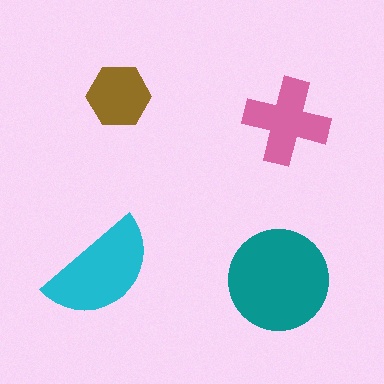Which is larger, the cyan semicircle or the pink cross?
The cyan semicircle.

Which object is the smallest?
The brown hexagon.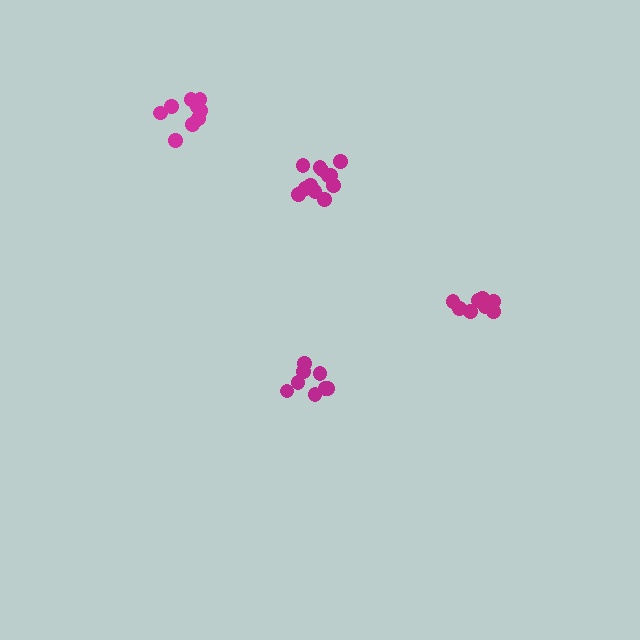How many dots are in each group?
Group 1: 8 dots, Group 2: 8 dots, Group 3: 12 dots, Group 4: 9 dots (37 total).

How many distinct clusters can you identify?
There are 4 distinct clusters.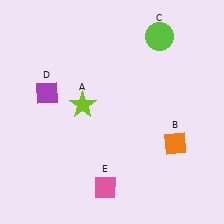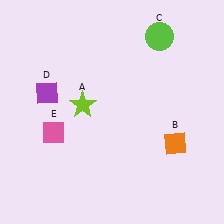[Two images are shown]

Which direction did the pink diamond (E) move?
The pink diamond (E) moved up.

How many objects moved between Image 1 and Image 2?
1 object moved between the two images.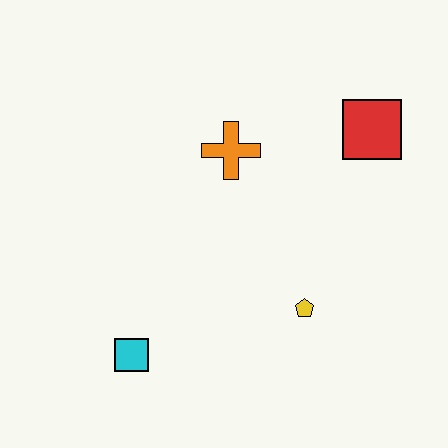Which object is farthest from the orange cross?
The cyan square is farthest from the orange cross.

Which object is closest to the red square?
The orange cross is closest to the red square.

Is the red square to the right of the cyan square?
Yes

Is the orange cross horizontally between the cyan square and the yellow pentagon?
Yes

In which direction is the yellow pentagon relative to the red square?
The yellow pentagon is below the red square.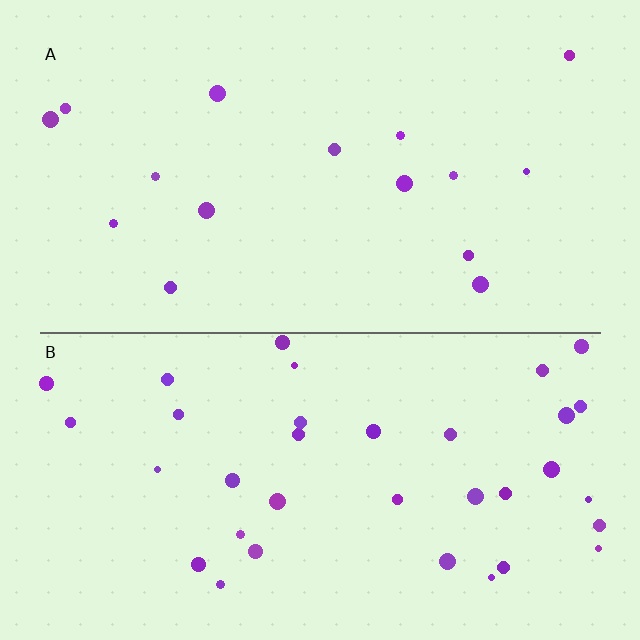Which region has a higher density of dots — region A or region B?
B (the bottom).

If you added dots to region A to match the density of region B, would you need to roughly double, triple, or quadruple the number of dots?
Approximately double.